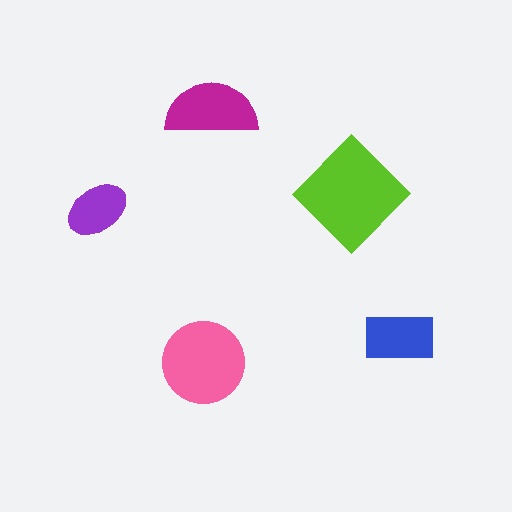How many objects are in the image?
There are 5 objects in the image.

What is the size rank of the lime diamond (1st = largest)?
1st.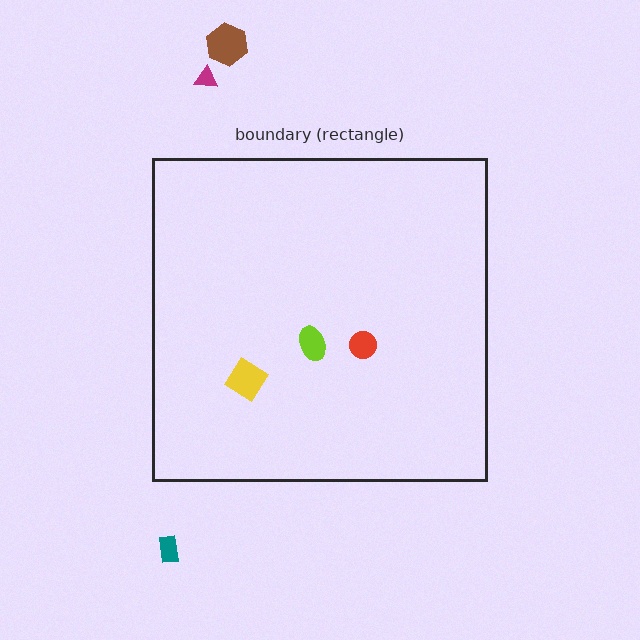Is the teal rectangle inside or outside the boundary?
Outside.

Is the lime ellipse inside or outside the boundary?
Inside.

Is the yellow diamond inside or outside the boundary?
Inside.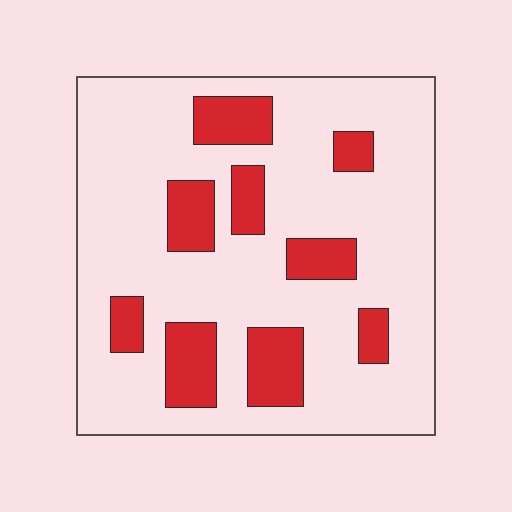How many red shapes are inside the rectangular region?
9.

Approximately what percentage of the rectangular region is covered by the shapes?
Approximately 20%.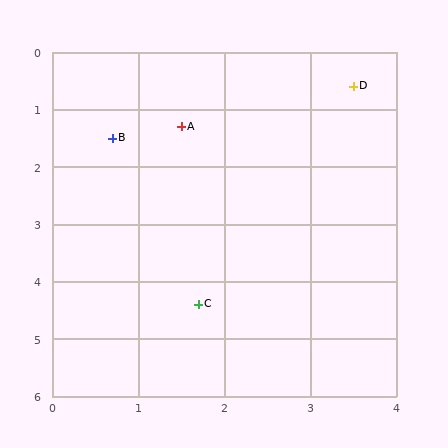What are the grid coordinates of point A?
Point A is at approximately (1.5, 1.3).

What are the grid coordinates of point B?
Point B is at approximately (0.7, 1.5).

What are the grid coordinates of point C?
Point C is at approximately (1.7, 4.4).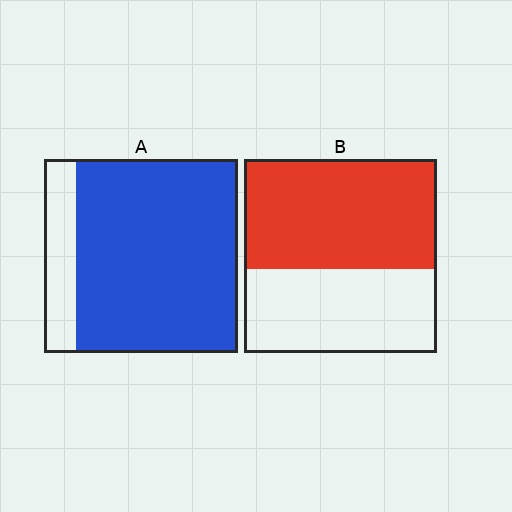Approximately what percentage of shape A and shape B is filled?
A is approximately 85% and B is approximately 55%.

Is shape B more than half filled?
Yes.